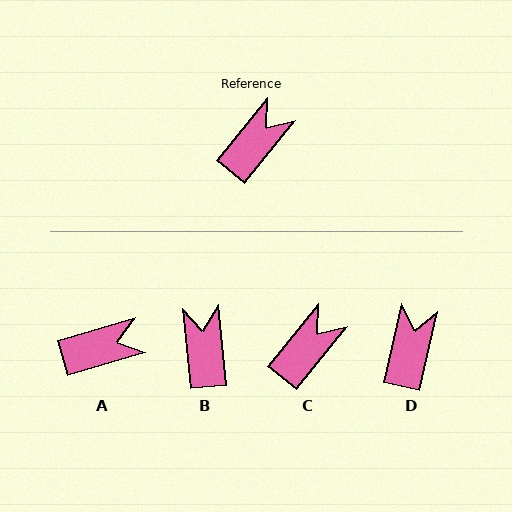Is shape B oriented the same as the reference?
No, it is off by about 44 degrees.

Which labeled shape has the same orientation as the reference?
C.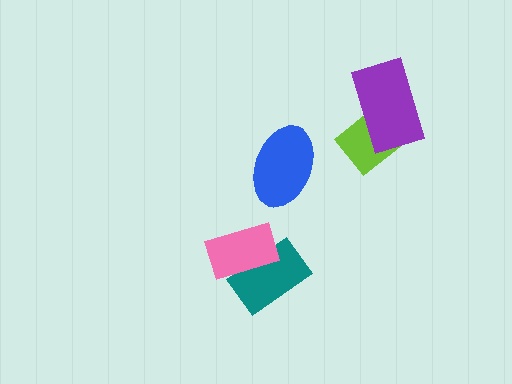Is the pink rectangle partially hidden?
No, no other shape covers it.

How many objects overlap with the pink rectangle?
1 object overlaps with the pink rectangle.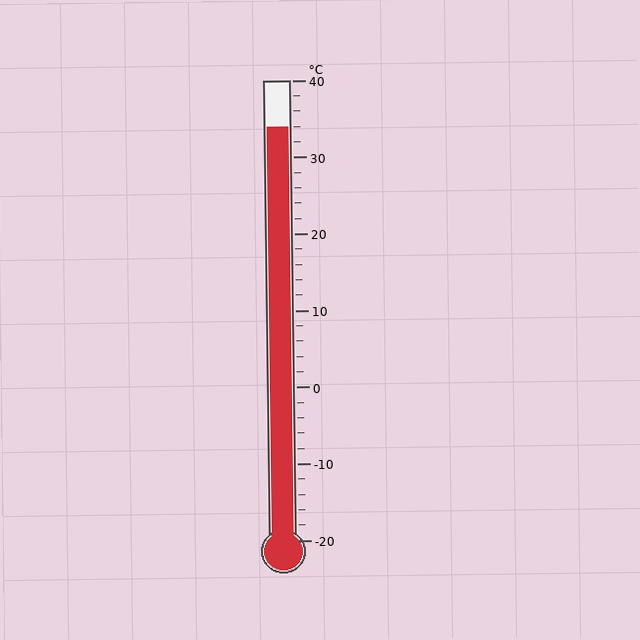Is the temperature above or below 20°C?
The temperature is above 20°C.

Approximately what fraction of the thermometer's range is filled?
The thermometer is filled to approximately 90% of its range.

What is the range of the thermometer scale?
The thermometer scale ranges from -20°C to 40°C.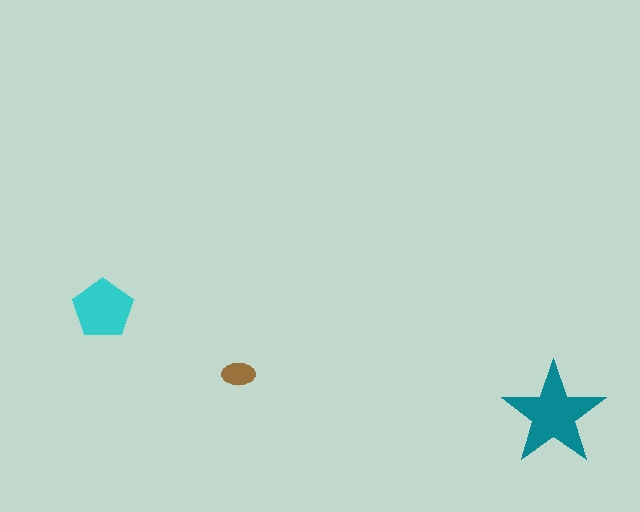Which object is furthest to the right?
The teal star is rightmost.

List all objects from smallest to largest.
The brown ellipse, the cyan pentagon, the teal star.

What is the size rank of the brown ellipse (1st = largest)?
3rd.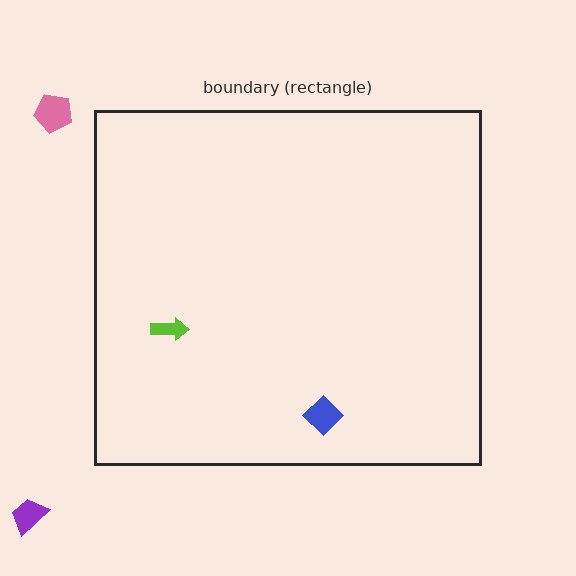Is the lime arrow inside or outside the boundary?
Inside.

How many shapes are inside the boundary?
2 inside, 2 outside.